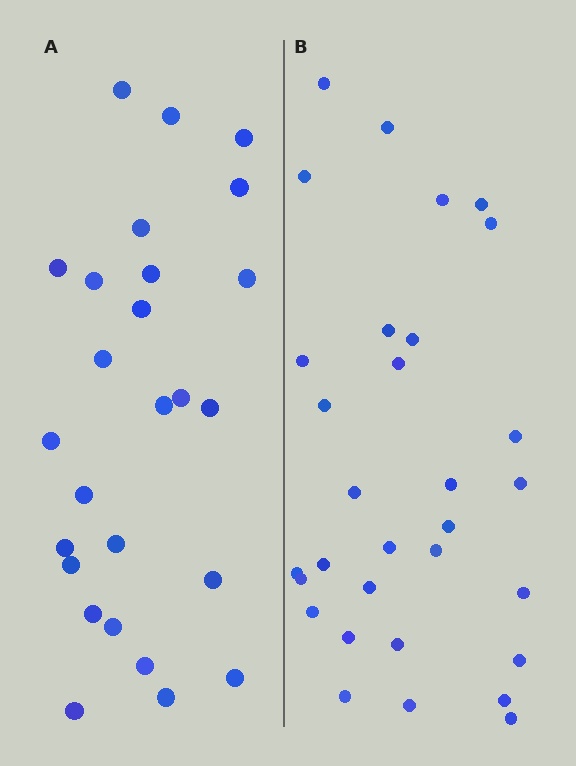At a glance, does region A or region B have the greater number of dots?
Region B (the right region) has more dots.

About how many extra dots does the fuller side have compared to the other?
Region B has about 5 more dots than region A.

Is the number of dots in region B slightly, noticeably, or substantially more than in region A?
Region B has only slightly more — the two regions are fairly close. The ratio is roughly 1.2 to 1.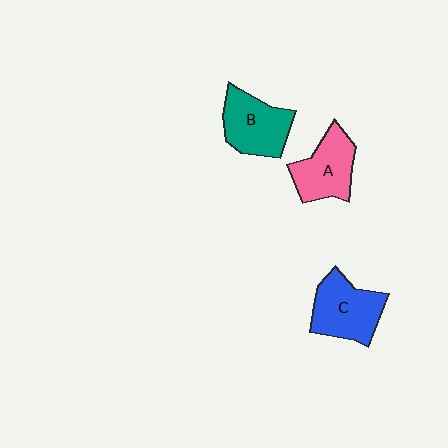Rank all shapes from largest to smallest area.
From largest to smallest: C (blue), B (teal), A (pink).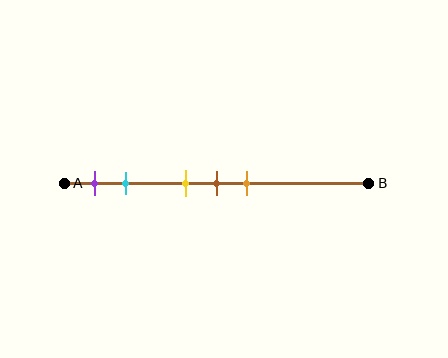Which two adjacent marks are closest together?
The yellow and brown marks are the closest adjacent pair.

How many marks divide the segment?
There are 5 marks dividing the segment.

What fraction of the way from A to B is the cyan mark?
The cyan mark is approximately 20% (0.2) of the way from A to B.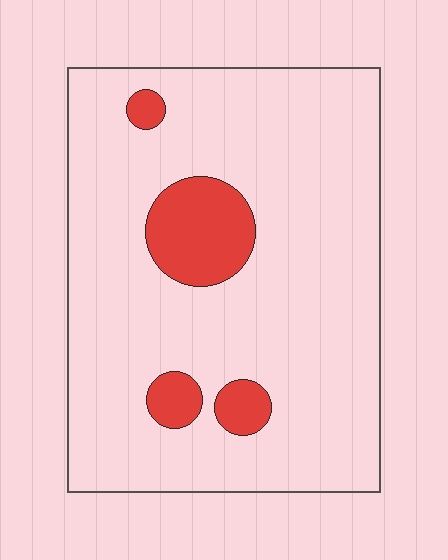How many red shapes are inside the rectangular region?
4.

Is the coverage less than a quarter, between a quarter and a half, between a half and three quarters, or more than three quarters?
Less than a quarter.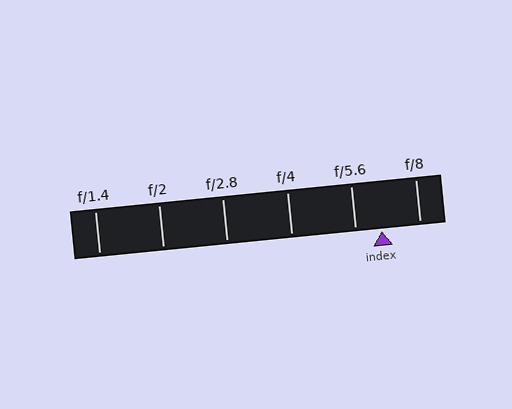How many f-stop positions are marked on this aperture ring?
There are 6 f-stop positions marked.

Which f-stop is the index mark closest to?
The index mark is closest to f/5.6.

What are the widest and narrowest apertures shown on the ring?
The widest aperture shown is f/1.4 and the narrowest is f/8.